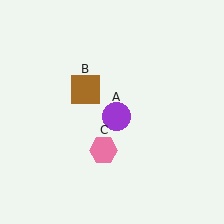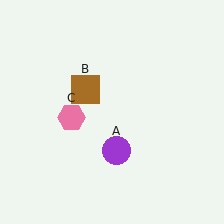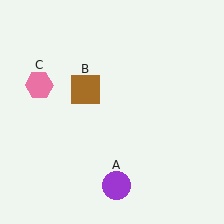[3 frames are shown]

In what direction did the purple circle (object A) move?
The purple circle (object A) moved down.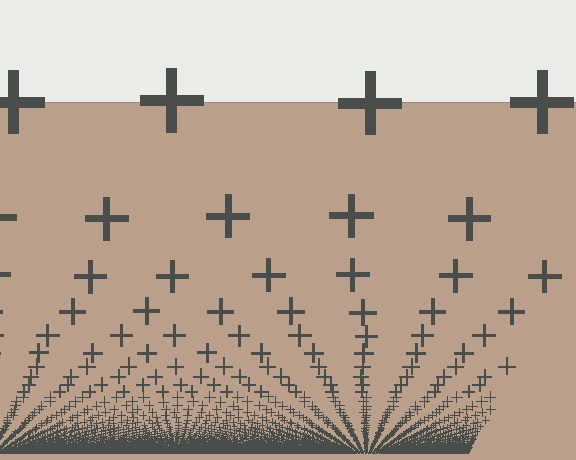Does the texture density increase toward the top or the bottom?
Density increases toward the bottom.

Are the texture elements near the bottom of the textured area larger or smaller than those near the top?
Smaller. The gradient is inverted — elements near the bottom are smaller and denser.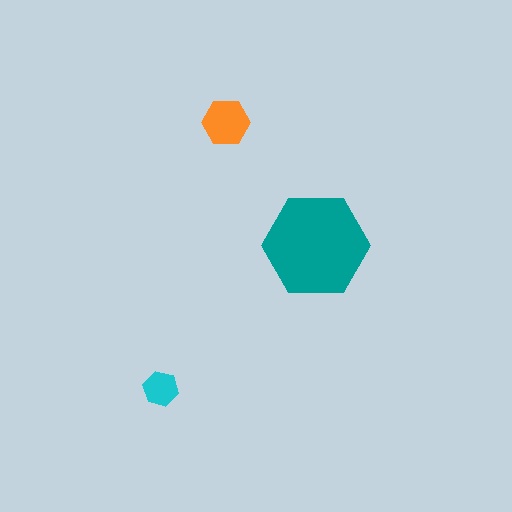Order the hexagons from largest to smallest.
the teal one, the orange one, the cyan one.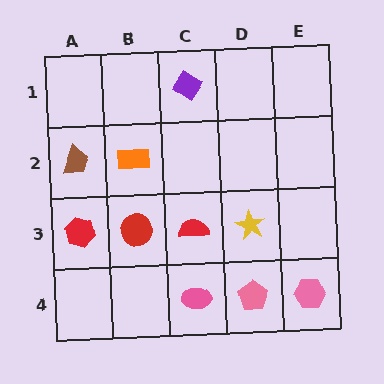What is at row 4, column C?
A pink ellipse.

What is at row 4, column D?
A pink pentagon.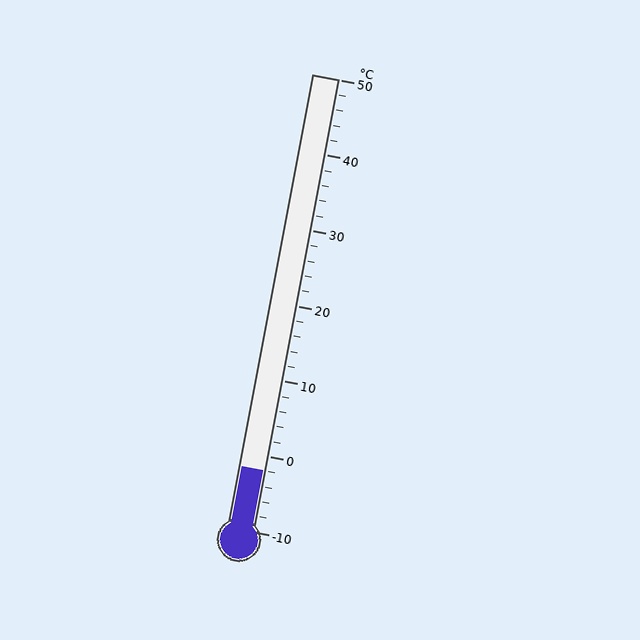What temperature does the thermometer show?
The thermometer shows approximately -2°C.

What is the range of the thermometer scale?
The thermometer scale ranges from -10°C to 50°C.